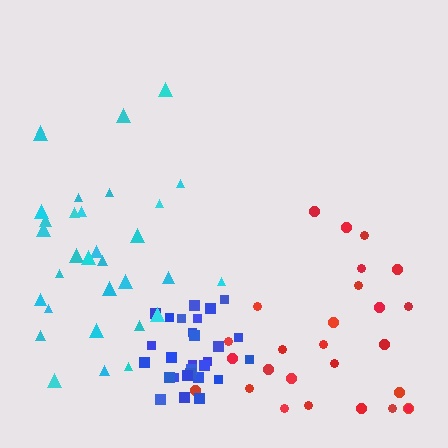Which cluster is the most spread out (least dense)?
Cyan.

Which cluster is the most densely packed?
Blue.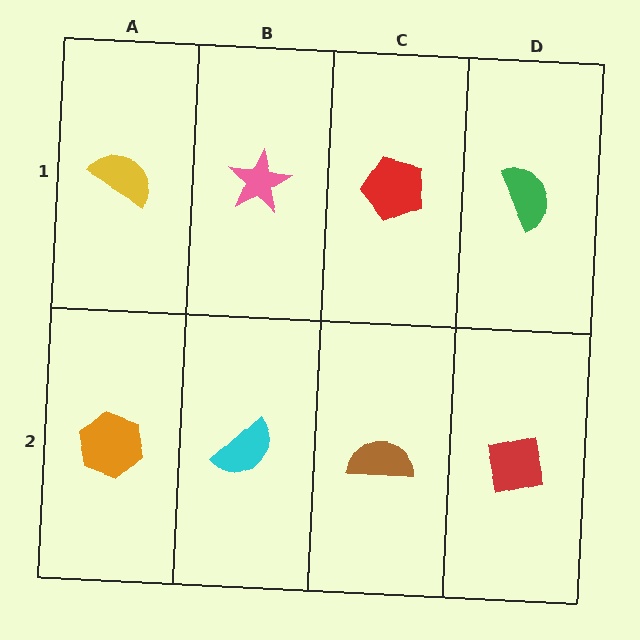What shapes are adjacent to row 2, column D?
A green semicircle (row 1, column D), a brown semicircle (row 2, column C).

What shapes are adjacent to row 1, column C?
A brown semicircle (row 2, column C), a pink star (row 1, column B), a green semicircle (row 1, column D).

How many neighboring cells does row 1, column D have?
2.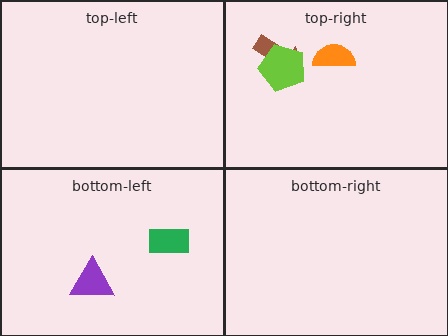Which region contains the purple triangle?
The bottom-left region.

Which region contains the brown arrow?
The top-right region.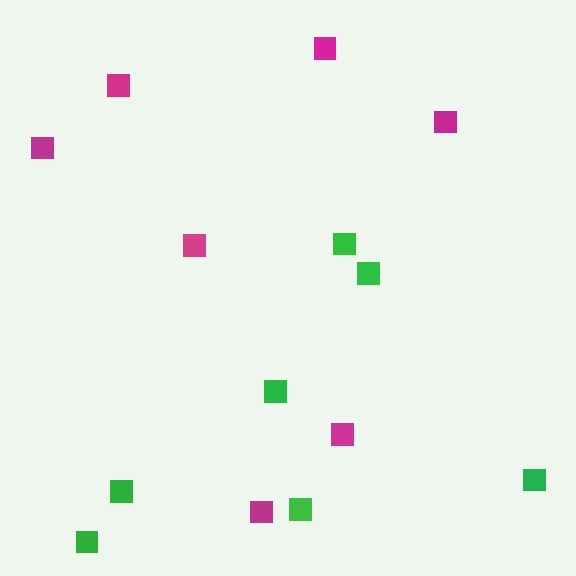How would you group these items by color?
There are 2 groups: one group of magenta squares (7) and one group of green squares (7).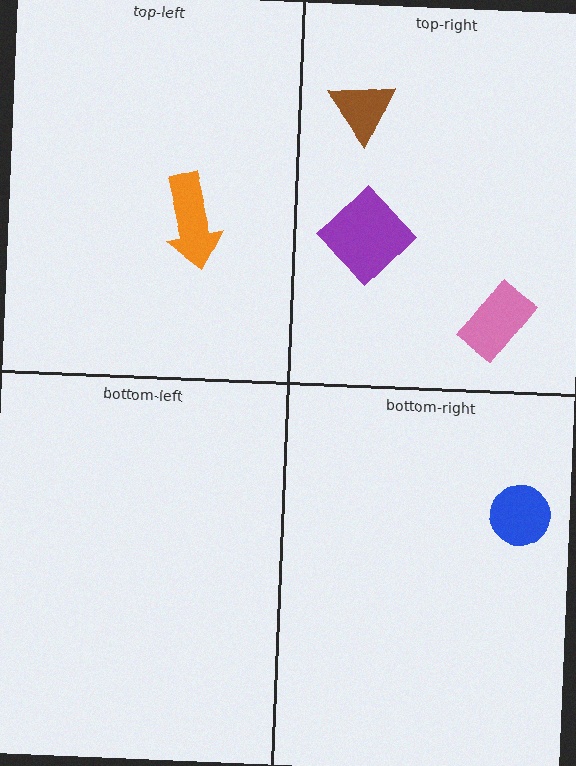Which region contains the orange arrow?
The top-left region.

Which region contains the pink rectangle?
The top-right region.